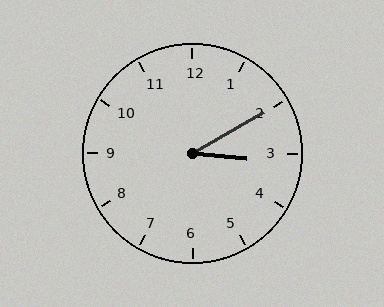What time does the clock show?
3:10.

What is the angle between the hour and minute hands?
Approximately 35 degrees.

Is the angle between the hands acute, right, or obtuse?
It is acute.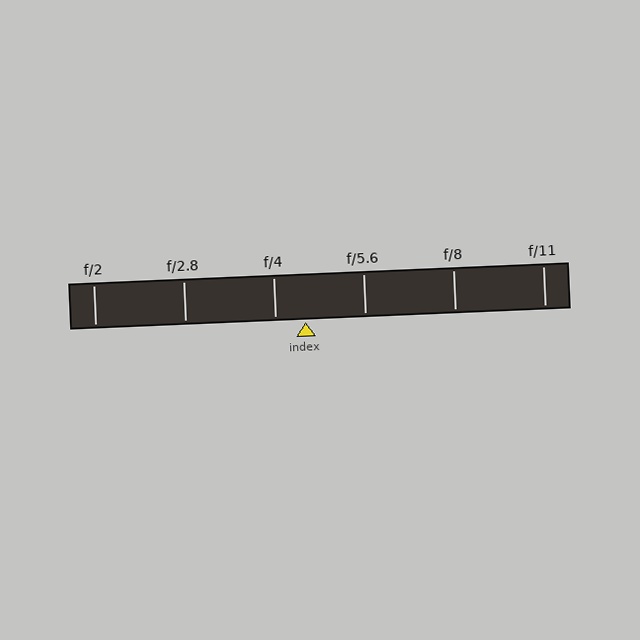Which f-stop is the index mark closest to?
The index mark is closest to f/4.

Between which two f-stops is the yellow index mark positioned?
The index mark is between f/4 and f/5.6.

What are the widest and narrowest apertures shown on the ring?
The widest aperture shown is f/2 and the narrowest is f/11.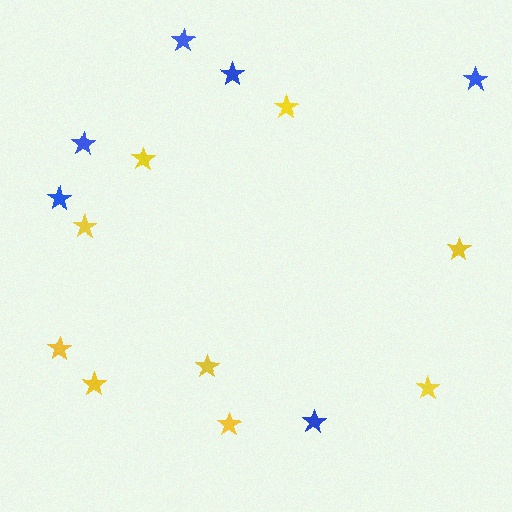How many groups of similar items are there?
There are 2 groups: one group of yellow stars (9) and one group of blue stars (6).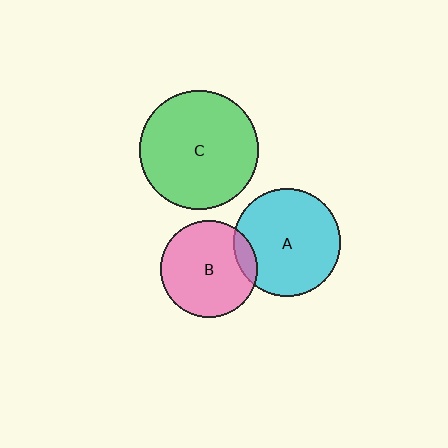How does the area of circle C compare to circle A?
Approximately 1.2 times.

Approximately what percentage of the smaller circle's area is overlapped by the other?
Approximately 10%.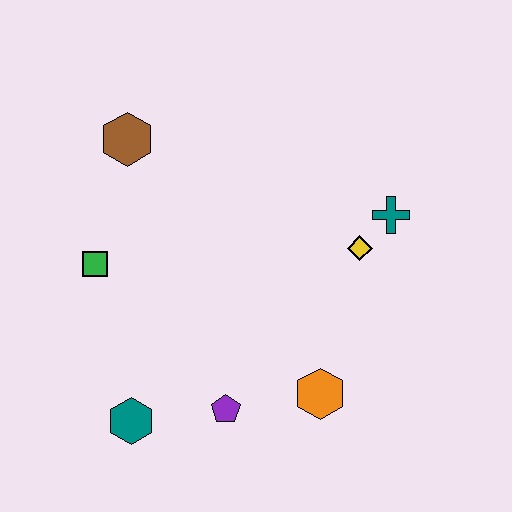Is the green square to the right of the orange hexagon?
No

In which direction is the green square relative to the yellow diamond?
The green square is to the left of the yellow diamond.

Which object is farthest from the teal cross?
The teal hexagon is farthest from the teal cross.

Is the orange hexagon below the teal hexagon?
No